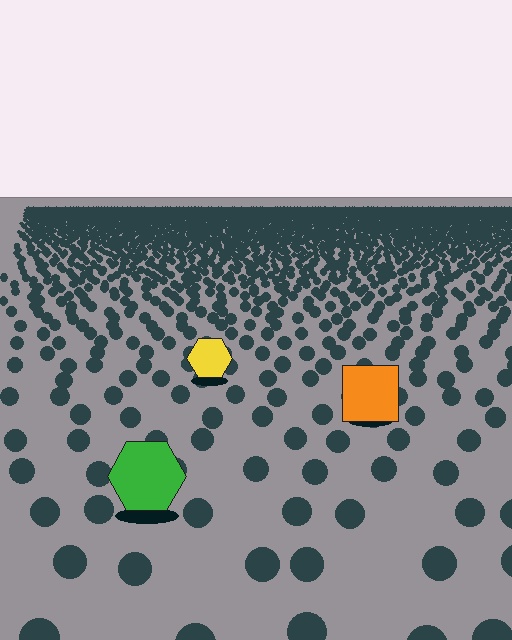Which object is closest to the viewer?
The green hexagon is closest. The texture marks near it are larger and more spread out.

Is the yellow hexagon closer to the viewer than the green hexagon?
No. The green hexagon is closer — you can tell from the texture gradient: the ground texture is coarser near it.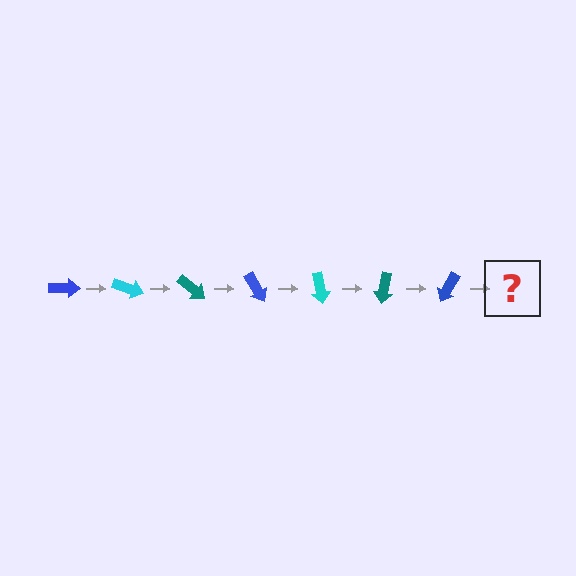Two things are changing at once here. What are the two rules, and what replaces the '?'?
The two rules are that it rotates 20 degrees each step and the color cycles through blue, cyan, and teal. The '?' should be a cyan arrow, rotated 140 degrees from the start.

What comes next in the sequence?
The next element should be a cyan arrow, rotated 140 degrees from the start.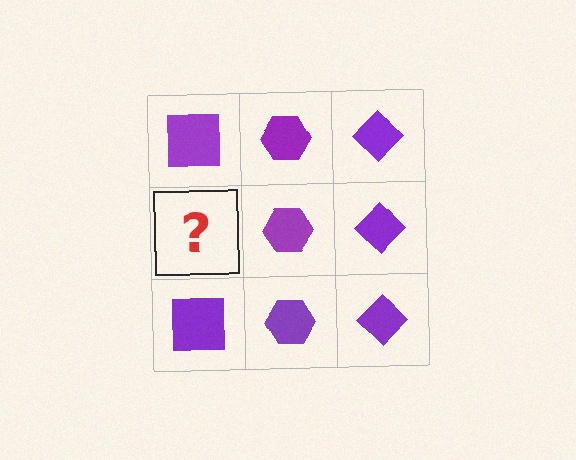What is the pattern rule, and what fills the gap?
The rule is that each column has a consistent shape. The gap should be filled with a purple square.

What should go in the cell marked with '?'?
The missing cell should contain a purple square.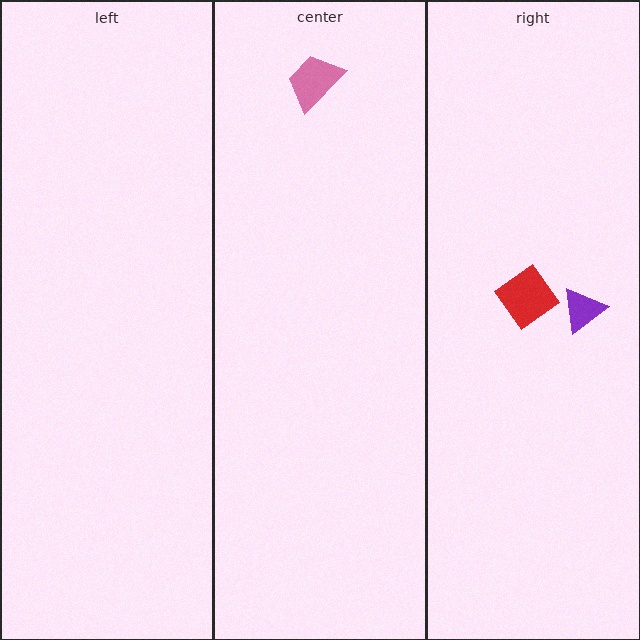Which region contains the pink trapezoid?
The center region.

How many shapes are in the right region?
2.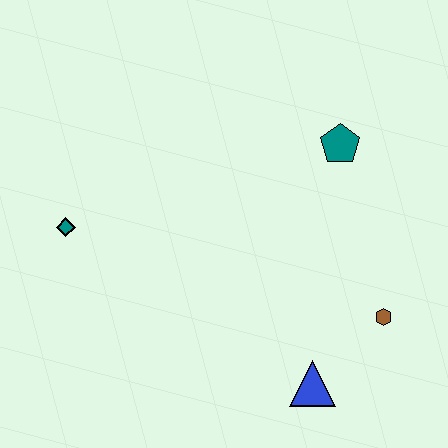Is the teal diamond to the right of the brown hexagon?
No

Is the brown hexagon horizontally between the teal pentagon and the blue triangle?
No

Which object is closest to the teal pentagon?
The brown hexagon is closest to the teal pentagon.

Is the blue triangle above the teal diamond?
No